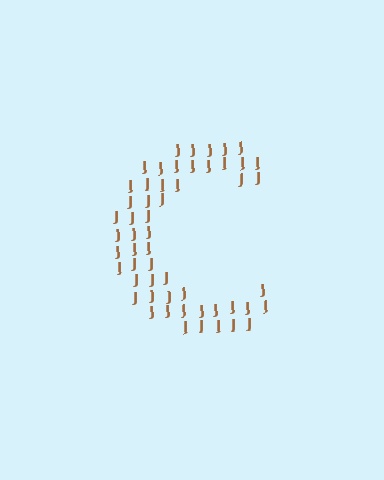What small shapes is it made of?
It is made of small letter J's.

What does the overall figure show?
The overall figure shows the letter C.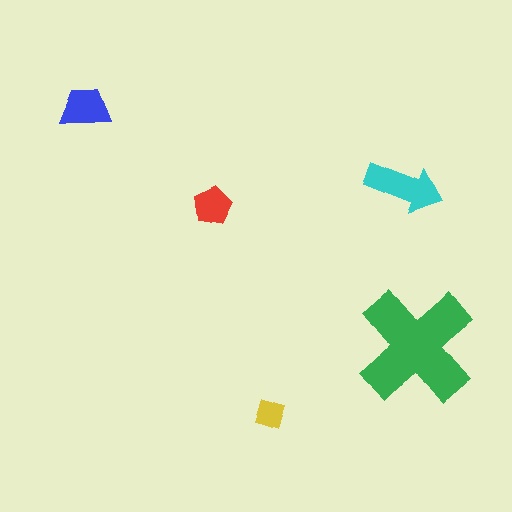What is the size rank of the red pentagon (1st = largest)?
4th.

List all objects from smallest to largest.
The yellow diamond, the red pentagon, the blue trapezoid, the cyan arrow, the green cross.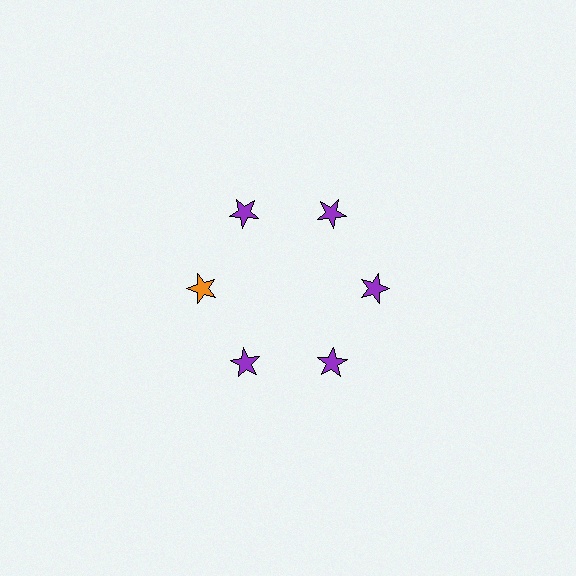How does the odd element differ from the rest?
It has a different color: orange instead of purple.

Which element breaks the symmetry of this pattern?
The orange star at roughly the 9 o'clock position breaks the symmetry. All other shapes are purple stars.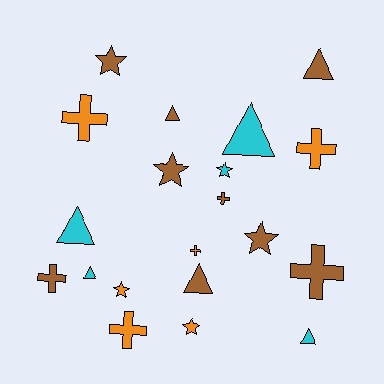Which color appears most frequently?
Brown, with 9 objects.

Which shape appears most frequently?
Cross, with 7 objects.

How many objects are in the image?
There are 20 objects.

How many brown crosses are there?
There are 3 brown crosses.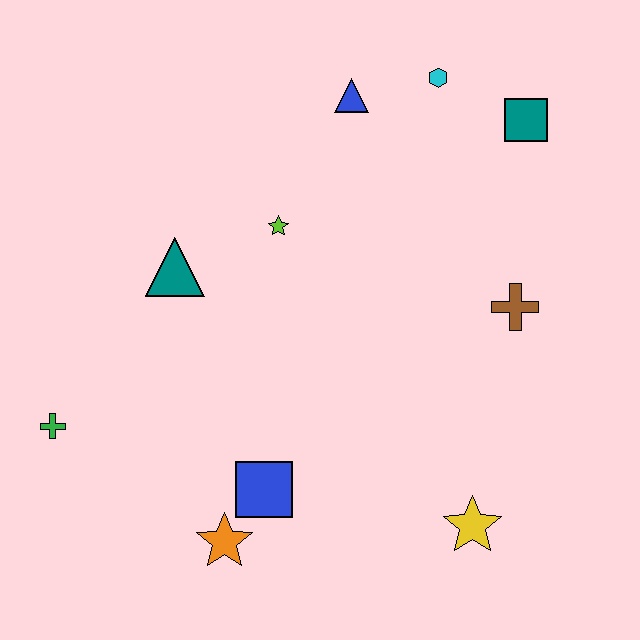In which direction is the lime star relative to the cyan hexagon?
The lime star is to the left of the cyan hexagon.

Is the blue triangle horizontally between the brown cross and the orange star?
Yes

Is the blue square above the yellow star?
Yes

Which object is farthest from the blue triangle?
The orange star is farthest from the blue triangle.